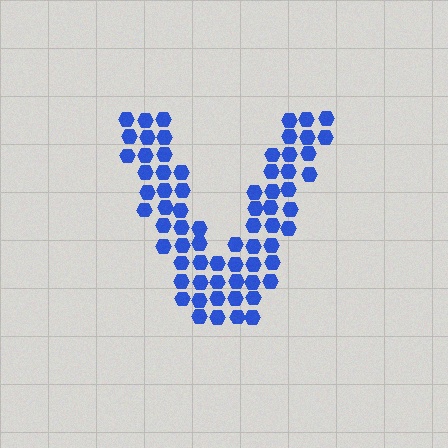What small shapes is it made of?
It is made of small hexagons.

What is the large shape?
The large shape is the letter V.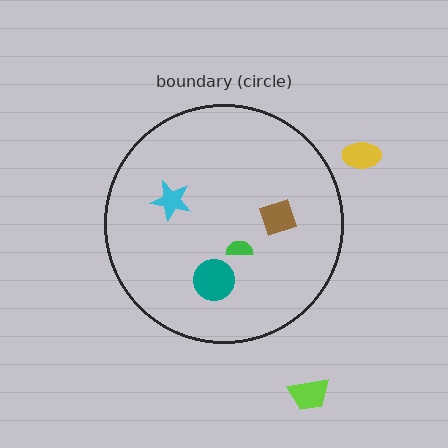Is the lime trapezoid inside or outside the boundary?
Outside.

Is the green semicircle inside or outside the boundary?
Inside.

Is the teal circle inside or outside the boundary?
Inside.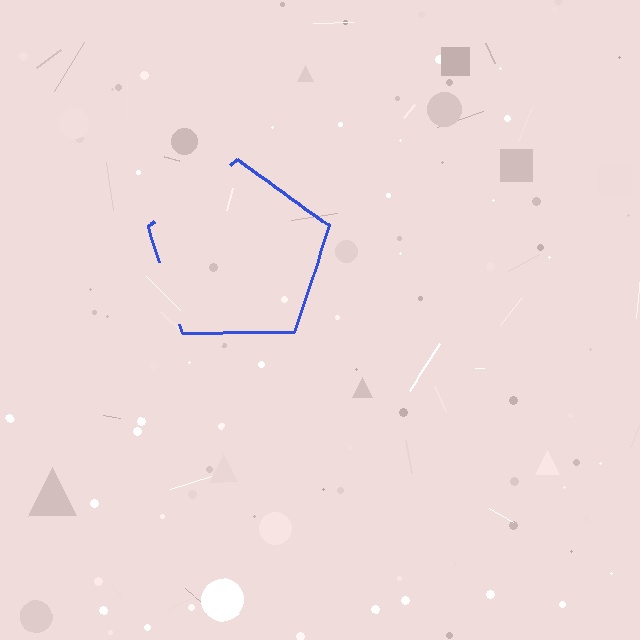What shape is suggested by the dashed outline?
The dashed outline suggests a pentagon.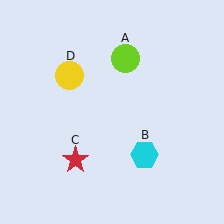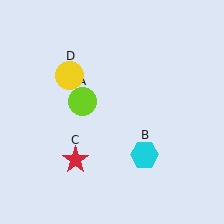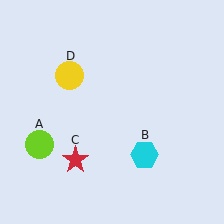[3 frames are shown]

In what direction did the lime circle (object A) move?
The lime circle (object A) moved down and to the left.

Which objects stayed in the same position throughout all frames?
Cyan hexagon (object B) and red star (object C) and yellow circle (object D) remained stationary.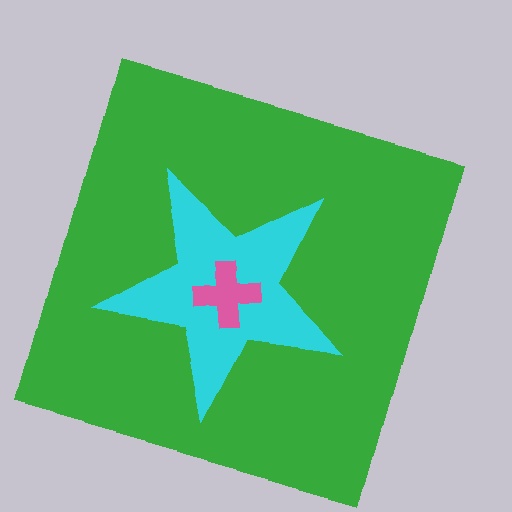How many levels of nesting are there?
3.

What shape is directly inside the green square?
The cyan star.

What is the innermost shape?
The pink cross.